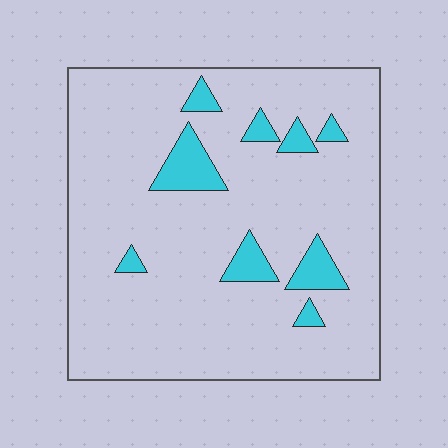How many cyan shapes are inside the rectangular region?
9.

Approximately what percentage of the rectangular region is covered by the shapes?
Approximately 10%.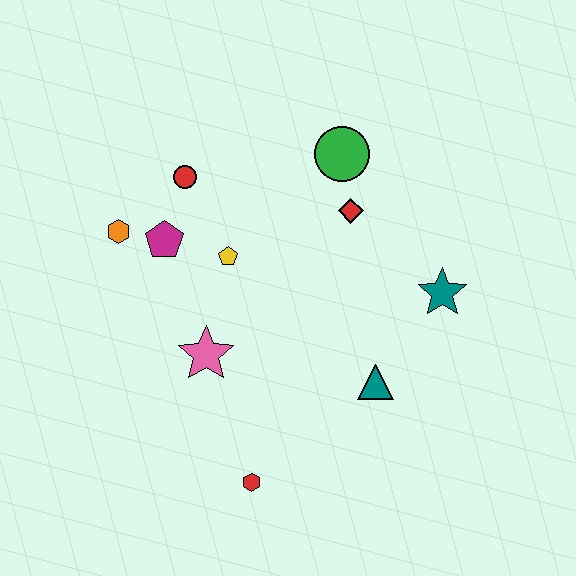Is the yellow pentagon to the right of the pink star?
Yes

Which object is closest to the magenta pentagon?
The orange hexagon is closest to the magenta pentagon.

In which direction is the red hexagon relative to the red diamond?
The red hexagon is below the red diamond.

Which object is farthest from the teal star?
The orange hexagon is farthest from the teal star.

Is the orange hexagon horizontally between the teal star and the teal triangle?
No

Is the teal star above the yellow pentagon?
No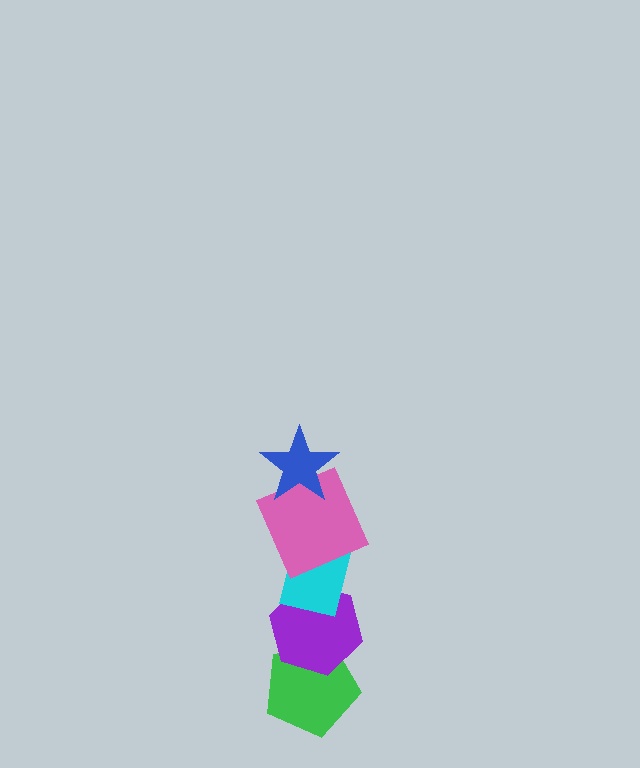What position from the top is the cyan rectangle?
The cyan rectangle is 3rd from the top.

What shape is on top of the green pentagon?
The purple hexagon is on top of the green pentagon.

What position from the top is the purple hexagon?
The purple hexagon is 4th from the top.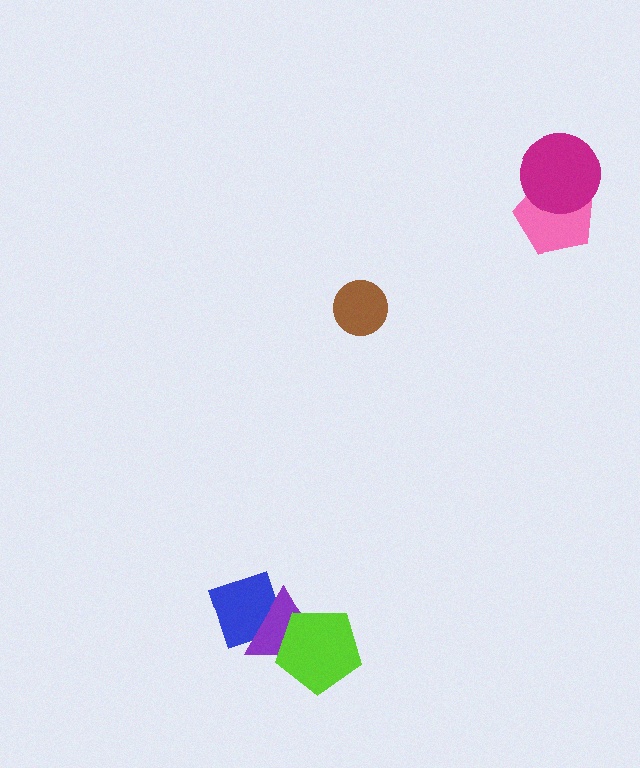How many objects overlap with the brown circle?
0 objects overlap with the brown circle.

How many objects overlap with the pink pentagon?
1 object overlaps with the pink pentagon.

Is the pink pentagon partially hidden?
Yes, it is partially covered by another shape.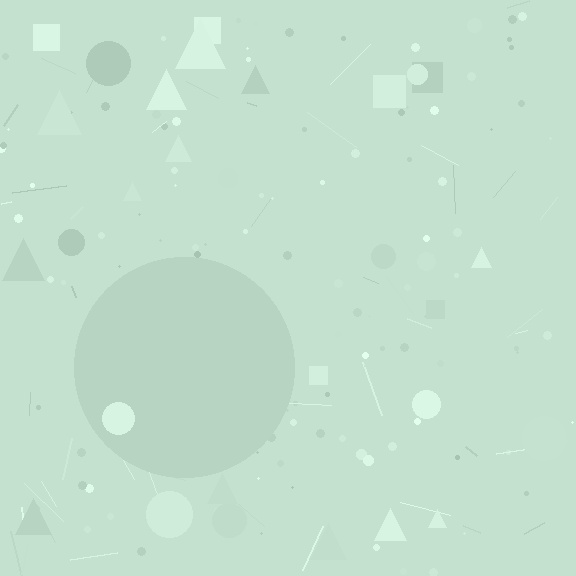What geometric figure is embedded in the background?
A circle is embedded in the background.